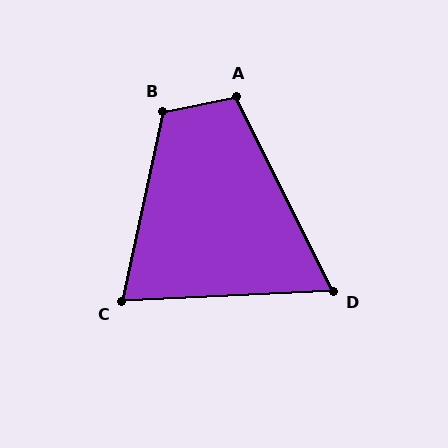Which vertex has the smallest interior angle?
D, at approximately 66 degrees.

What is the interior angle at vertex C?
Approximately 75 degrees (acute).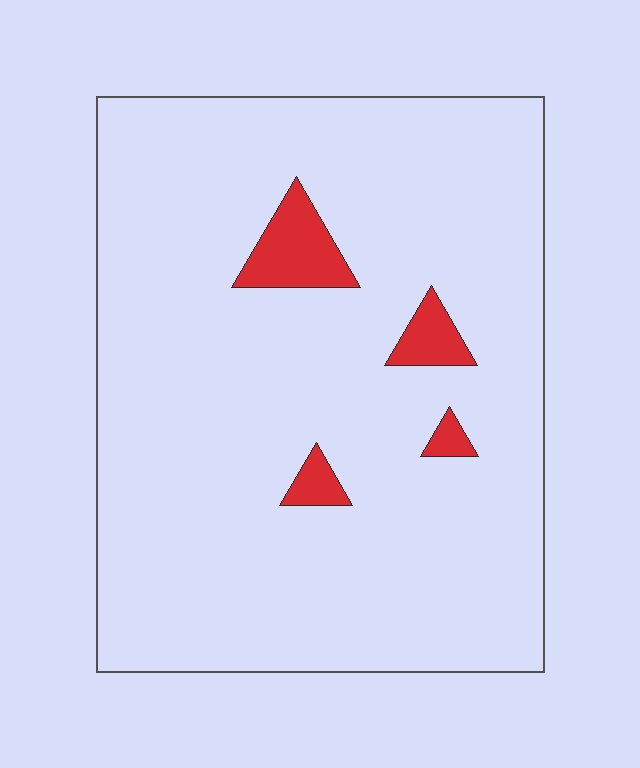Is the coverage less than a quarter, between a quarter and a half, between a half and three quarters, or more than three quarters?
Less than a quarter.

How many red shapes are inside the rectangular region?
4.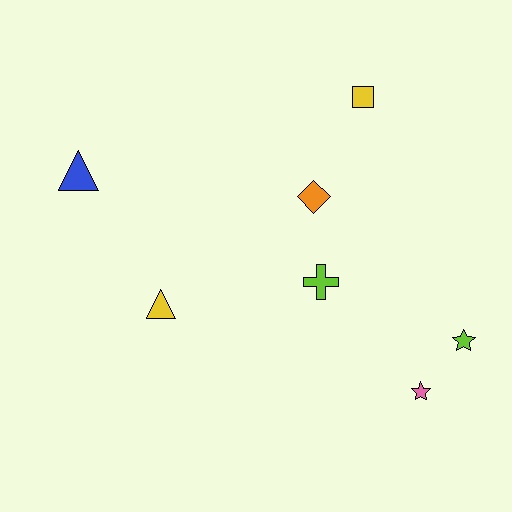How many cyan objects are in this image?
There are no cyan objects.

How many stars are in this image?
There are 2 stars.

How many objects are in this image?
There are 7 objects.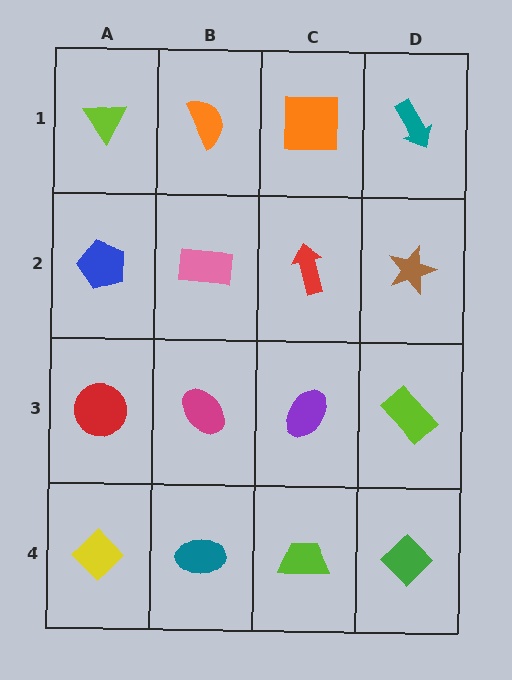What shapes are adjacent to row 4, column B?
A magenta ellipse (row 3, column B), a yellow diamond (row 4, column A), a lime trapezoid (row 4, column C).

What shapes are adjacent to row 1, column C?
A red arrow (row 2, column C), an orange semicircle (row 1, column B), a teal arrow (row 1, column D).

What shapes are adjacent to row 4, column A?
A red circle (row 3, column A), a teal ellipse (row 4, column B).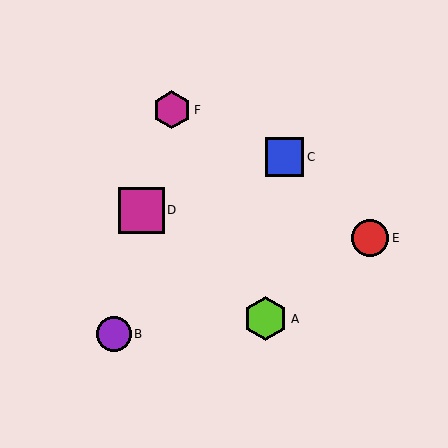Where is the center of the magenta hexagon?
The center of the magenta hexagon is at (172, 110).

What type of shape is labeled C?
Shape C is a blue square.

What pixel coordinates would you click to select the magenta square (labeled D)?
Click at (141, 210) to select the magenta square D.